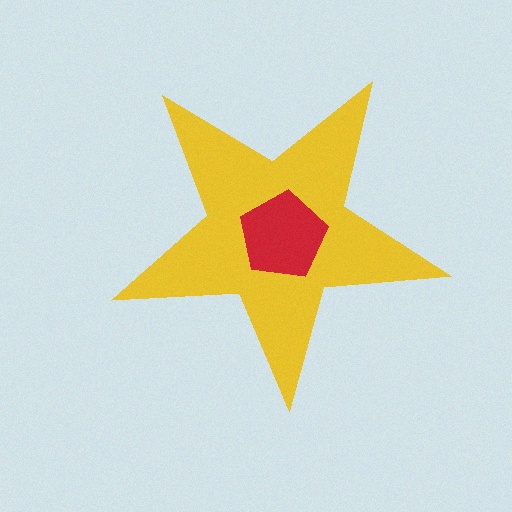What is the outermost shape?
The yellow star.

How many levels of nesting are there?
2.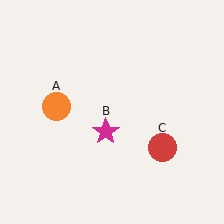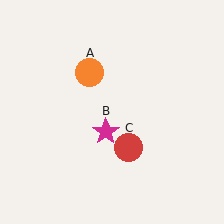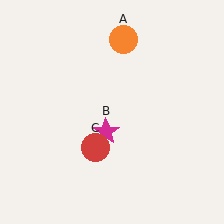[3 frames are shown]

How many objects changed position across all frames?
2 objects changed position: orange circle (object A), red circle (object C).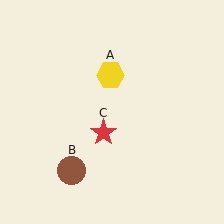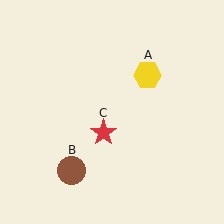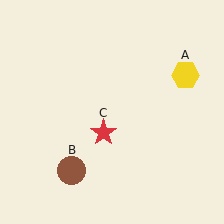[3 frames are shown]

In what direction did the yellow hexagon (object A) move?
The yellow hexagon (object A) moved right.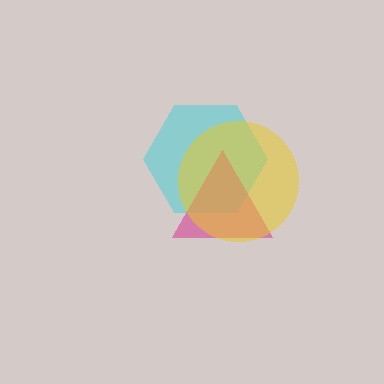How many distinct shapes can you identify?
There are 3 distinct shapes: a cyan hexagon, a magenta triangle, a yellow circle.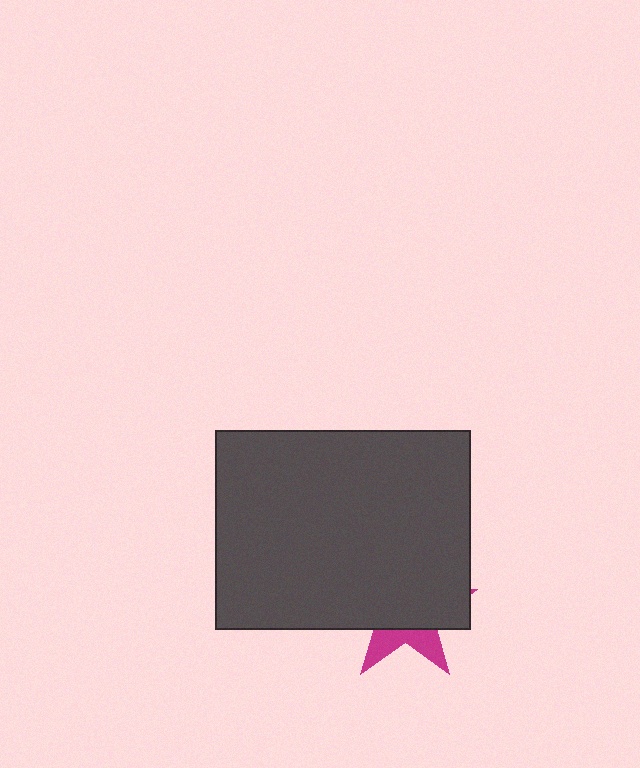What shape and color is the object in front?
The object in front is a dark gray rectangle.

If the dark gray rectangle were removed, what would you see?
You would see the complete magenta star.